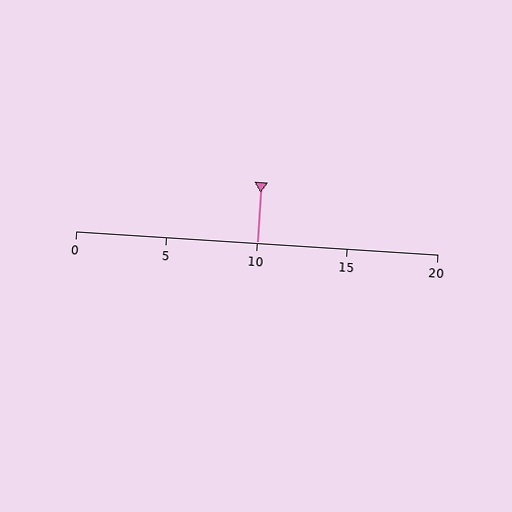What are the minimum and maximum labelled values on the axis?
The axis runs from 0 to 20.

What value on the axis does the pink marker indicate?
The marker indicates approximately 10.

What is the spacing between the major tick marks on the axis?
The major ticks are spaced 5 apart.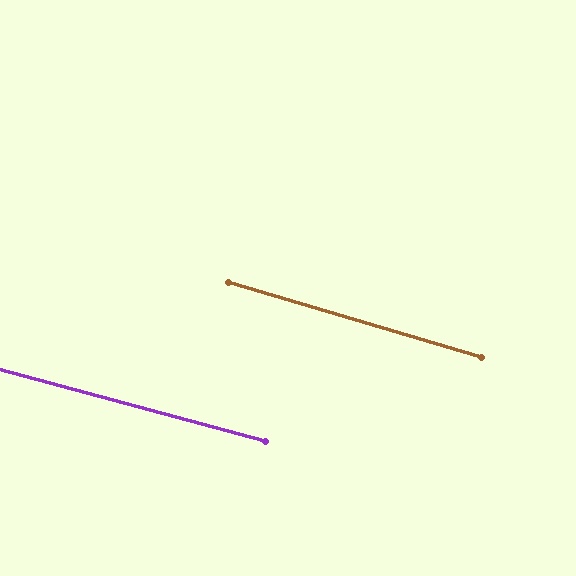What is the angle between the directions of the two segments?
Approximately 2 degrees.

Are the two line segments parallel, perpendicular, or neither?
Parallel — their directions differ by only 1.5°.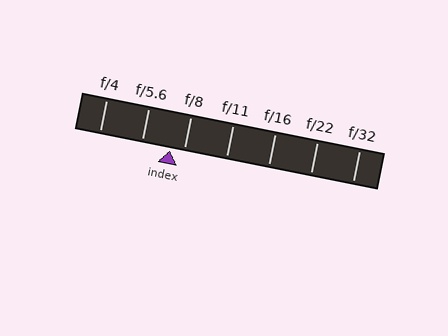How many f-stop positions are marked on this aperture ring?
There are 7 f-stop positions marked.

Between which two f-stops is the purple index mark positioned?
The index mark is between f/5.6 and f/8.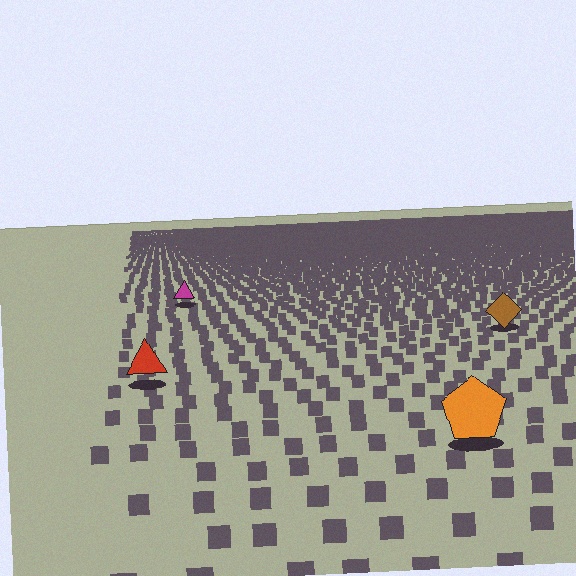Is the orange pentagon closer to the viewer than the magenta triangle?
Yes. The orange pentagon is closer — you can tell from the texture gradient: the ground texture is coarser near it.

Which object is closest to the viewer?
The orange pentagon is closest. The texture marks near it are larger and more spread out.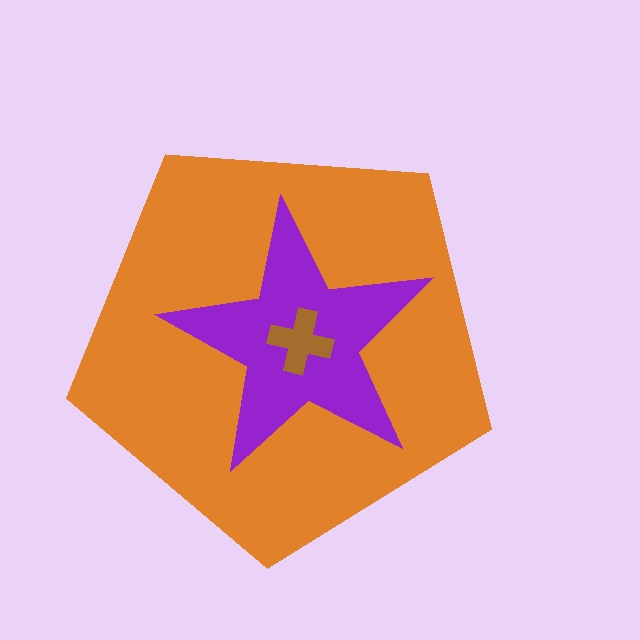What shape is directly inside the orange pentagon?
The purple star.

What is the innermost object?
The brown cross.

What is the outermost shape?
The orange pentagon.